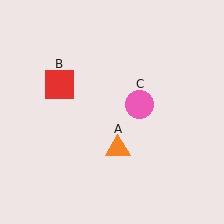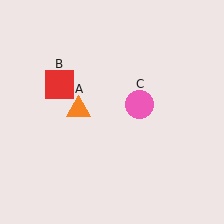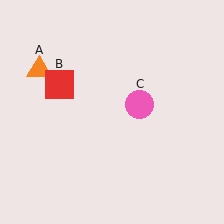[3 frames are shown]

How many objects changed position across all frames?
1 object changed position: orange triangle (object A).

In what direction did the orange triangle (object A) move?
The orange triangle (object A) moved up and to the left.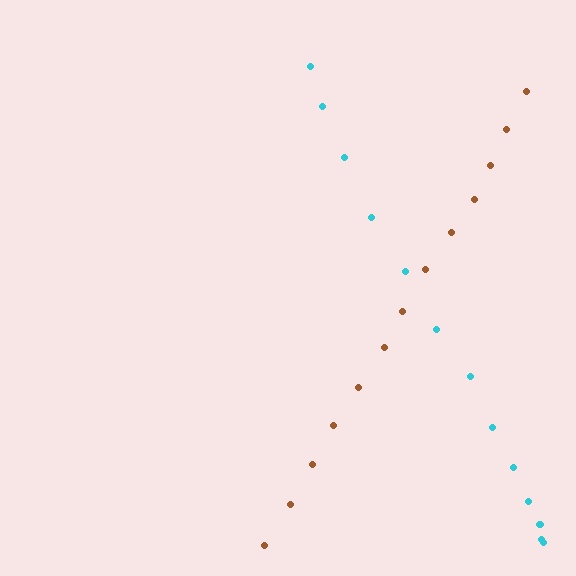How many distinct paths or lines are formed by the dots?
There are 2 distinct paths.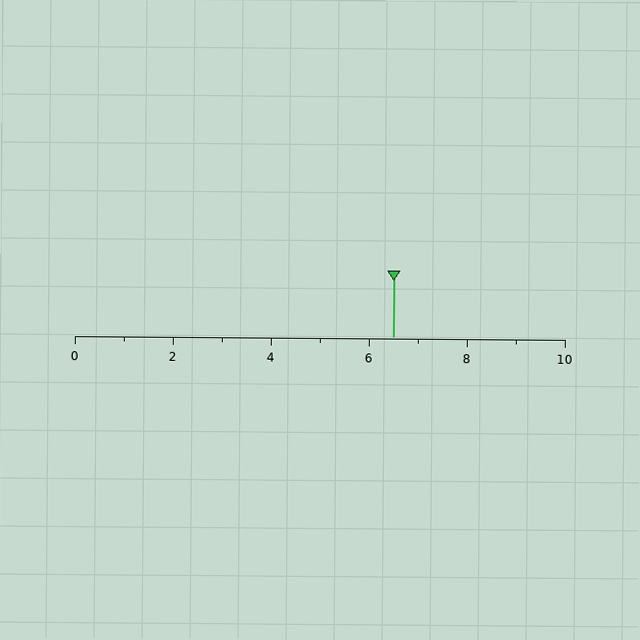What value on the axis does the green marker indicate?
The marker indicates approximately 6.5.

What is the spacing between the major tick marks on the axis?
The major ticks are spaced 2 apart.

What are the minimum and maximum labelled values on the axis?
The axis runs from 0 to 10.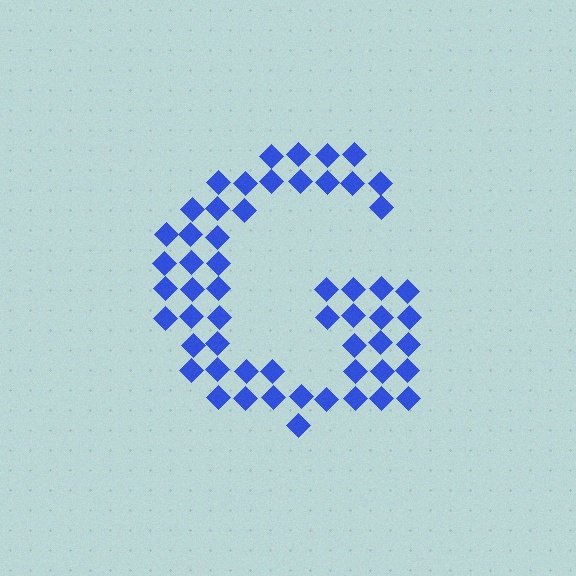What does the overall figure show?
The overall figure shows the letter G.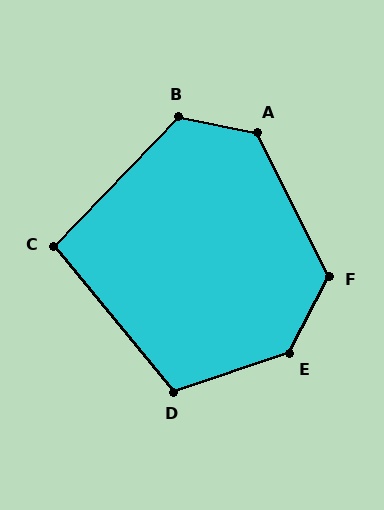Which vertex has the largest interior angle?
E, at approximately 136 degrees.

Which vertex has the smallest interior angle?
C, at approximately 97 degrees.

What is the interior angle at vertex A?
Approximately 128 degrees (obtuse).